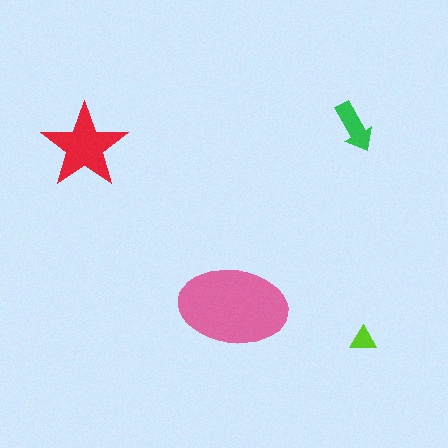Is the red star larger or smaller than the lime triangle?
Larger.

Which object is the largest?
The pink ellipse.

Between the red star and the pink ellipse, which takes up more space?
The pink ellipse.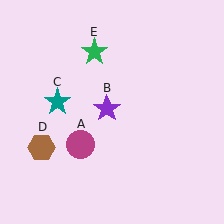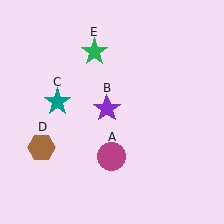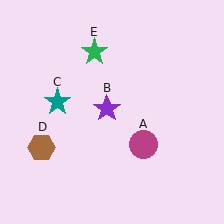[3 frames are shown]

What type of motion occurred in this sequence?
The magenta circle (object A) rotated counterclockwise around the center of the scene.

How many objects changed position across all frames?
1 object changed position: magenta circle (object A).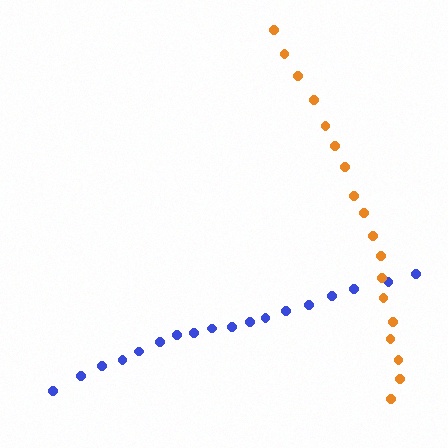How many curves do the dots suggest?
There are 2 distinct paths.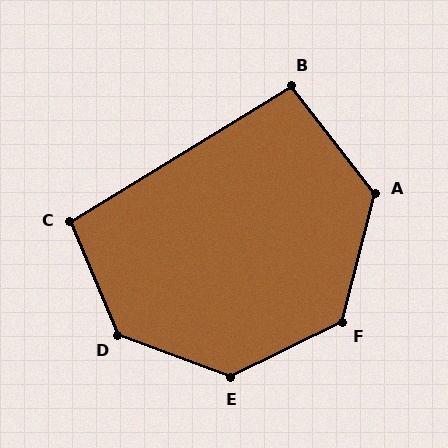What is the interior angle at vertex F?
Approximately 131 degrees (obtuse).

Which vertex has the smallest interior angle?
B, at approximately 96 degrees.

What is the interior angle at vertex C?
Approximately 99 degrees (obtuse).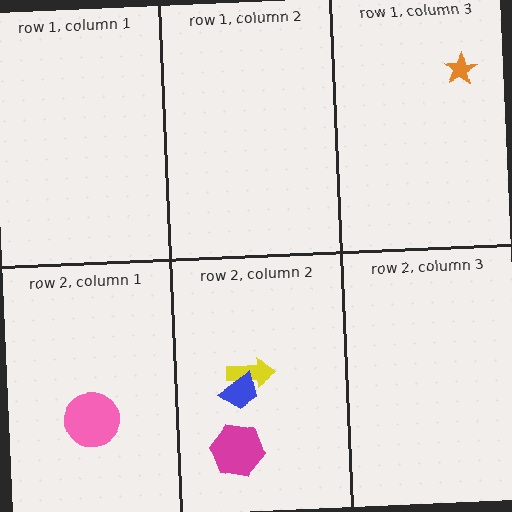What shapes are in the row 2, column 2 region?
The magenta hexagon, the yellow arrow, the blue trapezoid.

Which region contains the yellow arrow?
The row 2, column 2 region.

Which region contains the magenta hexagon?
The row 2, column 2 region.